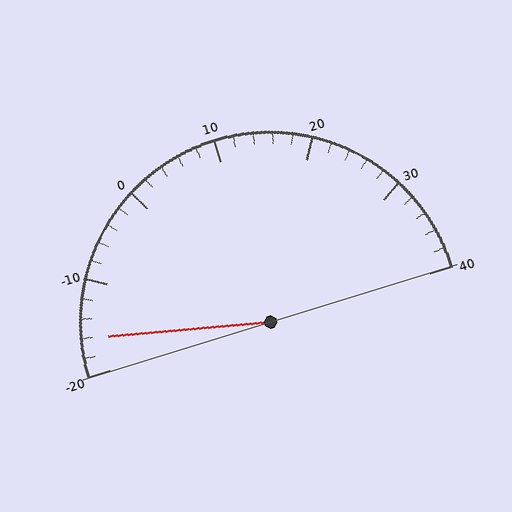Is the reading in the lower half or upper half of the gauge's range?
The reading is in the lower half of the range (-20 to 40).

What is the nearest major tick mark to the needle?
The nearest major tick mark is -20.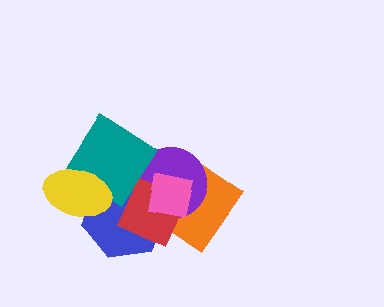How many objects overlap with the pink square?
4 objects overlap with the pink square.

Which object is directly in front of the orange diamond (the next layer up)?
The purple circle is directly in front of the orange diamond.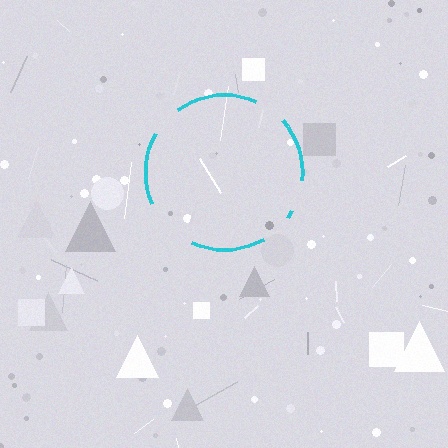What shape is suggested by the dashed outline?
The dashed outline suggests a circle.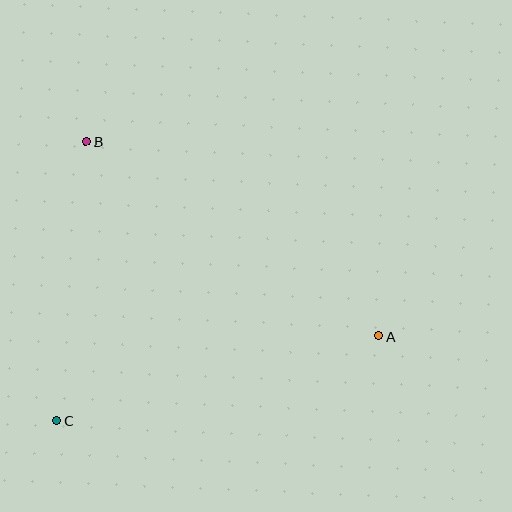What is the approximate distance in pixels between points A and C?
The distance between A and C is approximately 333 pixels.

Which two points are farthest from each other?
Points A and B are farthest from each other.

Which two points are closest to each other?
Points B and C are closest to each other.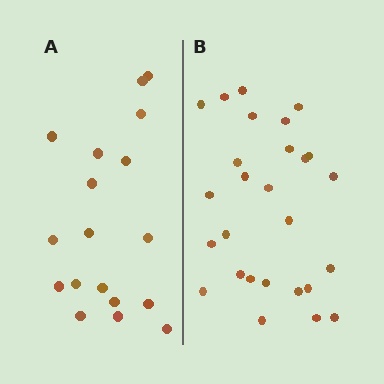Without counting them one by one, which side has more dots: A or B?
Region B (the right region) has more dots.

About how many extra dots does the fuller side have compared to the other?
Region B has roughly 8 or so more dots than region A.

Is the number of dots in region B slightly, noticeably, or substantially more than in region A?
Region B has substantially more. The ratio is roughly 1.5 to 1.